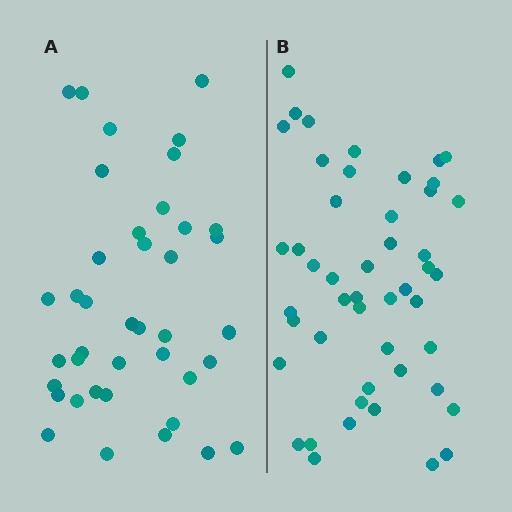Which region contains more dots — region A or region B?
Region B (the right region) has more dots.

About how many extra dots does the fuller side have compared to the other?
Region B has roughly 8 or so more dots than region A.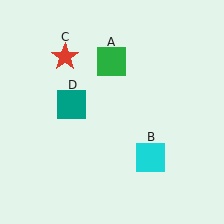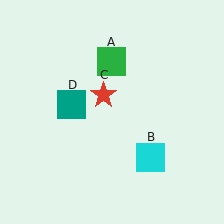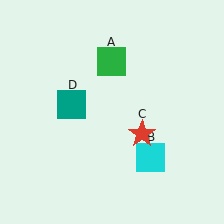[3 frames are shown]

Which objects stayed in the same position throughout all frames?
Green square (object A) and cyan square (object B) and teal square (object D) remained stationary.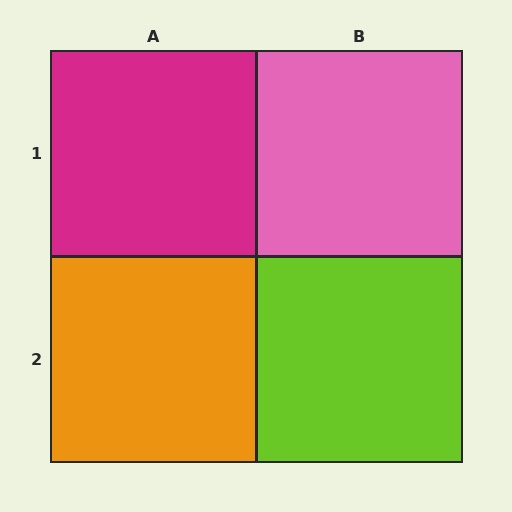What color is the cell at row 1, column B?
Pink.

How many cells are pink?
1 cell is pink.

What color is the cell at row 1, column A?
Magenta.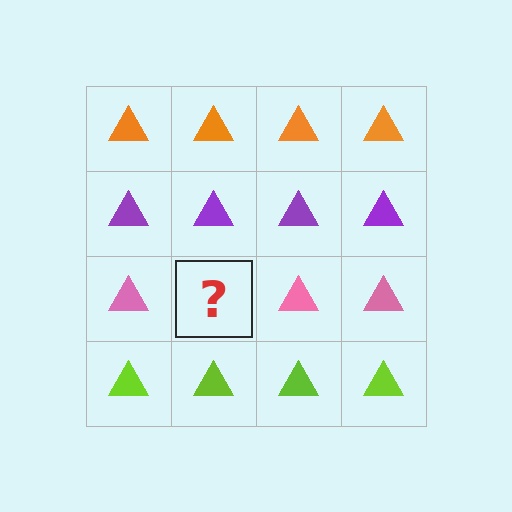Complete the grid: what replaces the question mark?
The question mark should be replaced with a pink triangle.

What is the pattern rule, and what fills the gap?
The rule is that each row has a consistent color. The gap should be filled with a pink triangle.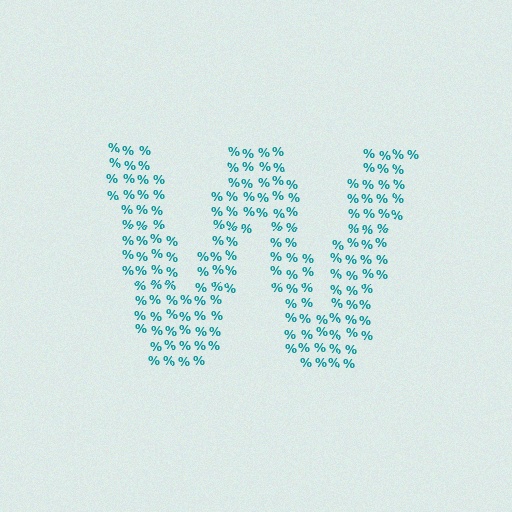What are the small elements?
The small elements are percent signs.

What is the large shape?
The large shape is the letter W.